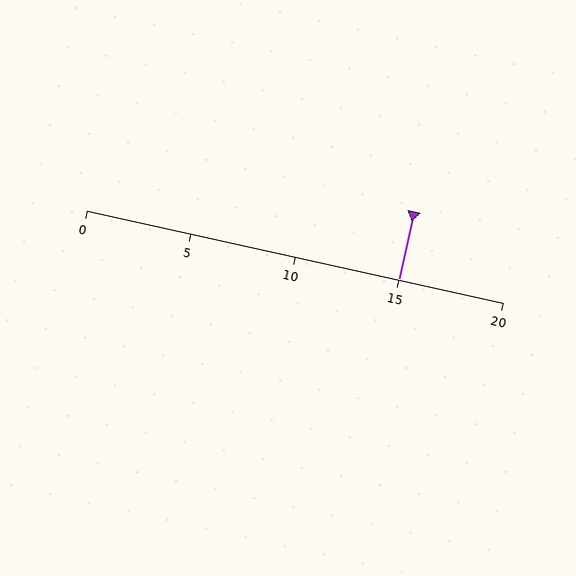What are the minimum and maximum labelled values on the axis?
The axis runs from 0 to 20.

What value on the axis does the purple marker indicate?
The marker indicates approximately 15.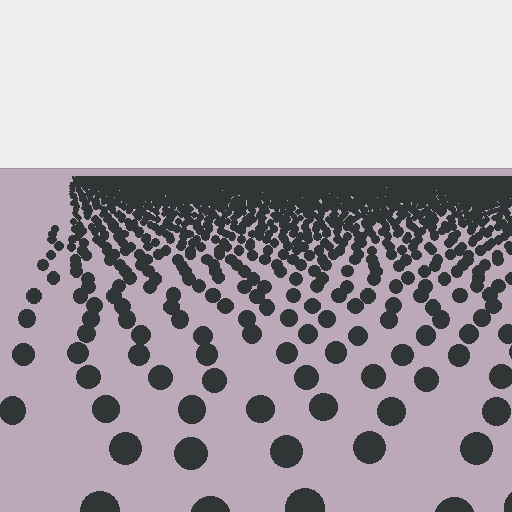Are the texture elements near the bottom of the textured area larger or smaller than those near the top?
Larger. Near the bottom, elements are closer to the viewer and appear at a bigger on-screen size.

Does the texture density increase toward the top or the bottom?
Density increases toward the top.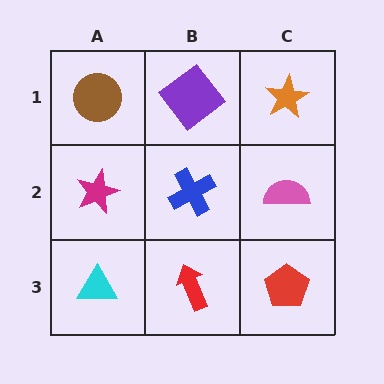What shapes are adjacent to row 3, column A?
A magenta star (row 2, column A), a red arrow (row 3, column B).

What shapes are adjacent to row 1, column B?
A blue cross (row 2, column B), a brown circle (row 1, column A), an orange star (row 1, column C).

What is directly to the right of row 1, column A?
A purple diamond.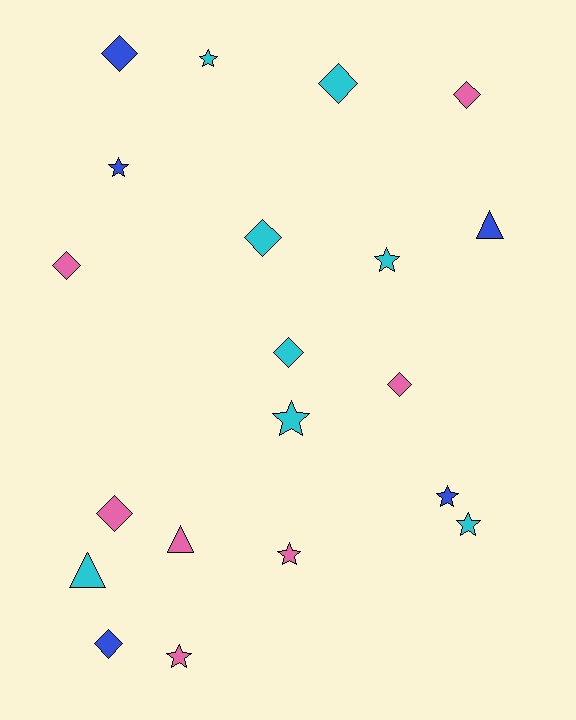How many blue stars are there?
There are 2 blue stars.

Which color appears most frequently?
Cyan, with 8 objects.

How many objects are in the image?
There are 20 objects.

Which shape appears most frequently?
Diamond, with 9 objects.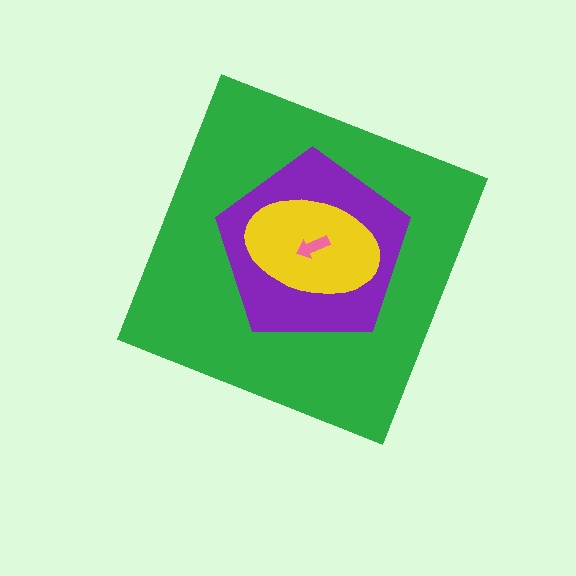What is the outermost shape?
The green diamond.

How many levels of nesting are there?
4.